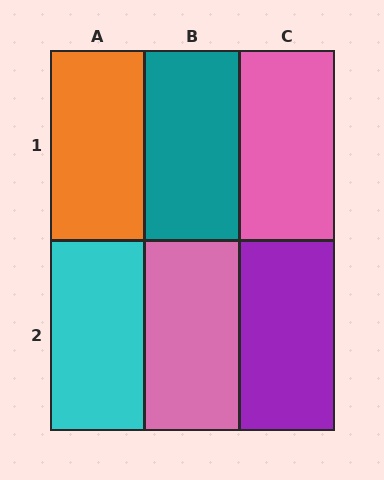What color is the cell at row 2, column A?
Cyan.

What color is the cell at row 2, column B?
Pink.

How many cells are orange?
1 cell is orange.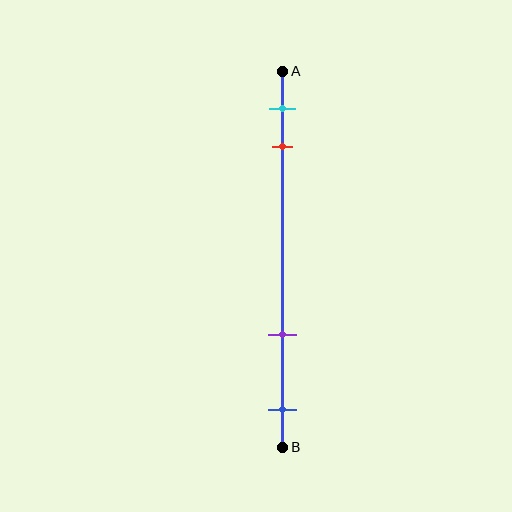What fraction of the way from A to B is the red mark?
The red mark is approximately 20% (0.2) of the way from A to B.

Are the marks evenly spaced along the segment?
No, the marks are not evenly spaced.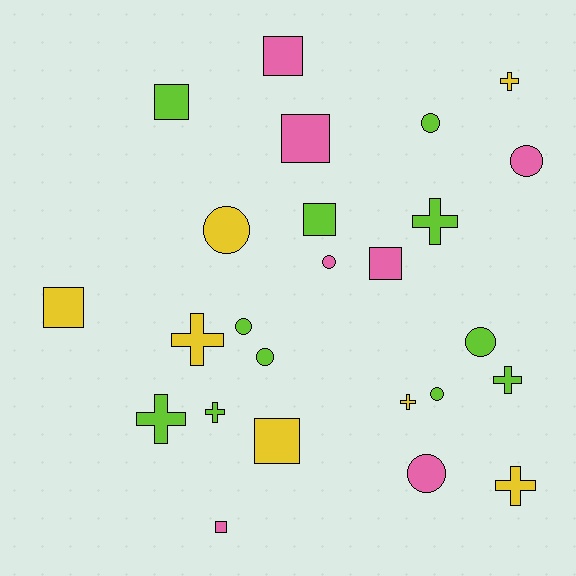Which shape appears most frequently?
Circle, with 9 objects.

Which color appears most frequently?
Lime, with 11 objects.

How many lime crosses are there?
There are 4 lime crosses.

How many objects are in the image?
There are 25 objects.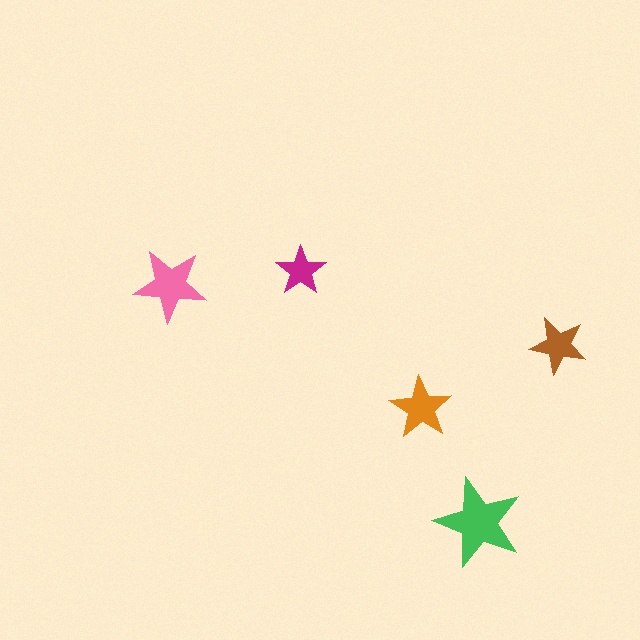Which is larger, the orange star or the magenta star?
The orange one.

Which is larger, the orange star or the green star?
The green one.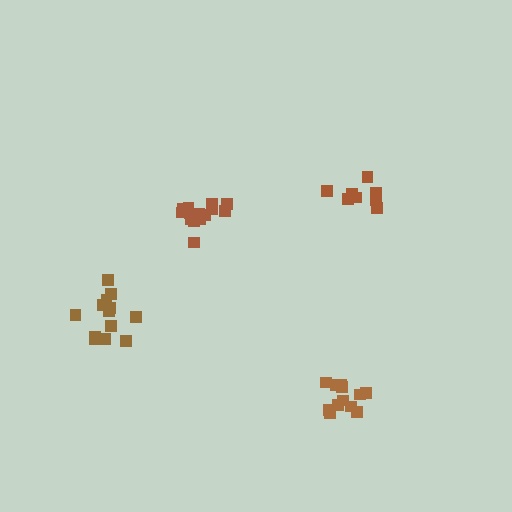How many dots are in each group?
Group 1: 8 dots, Group 2: 12 dots, Group 3: 14 dots, Group 4: 13 dots (47 total).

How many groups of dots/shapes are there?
There are 4 groups.